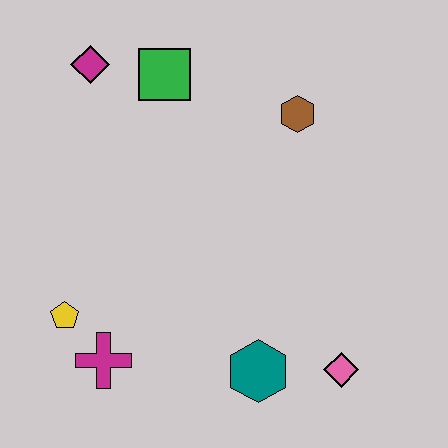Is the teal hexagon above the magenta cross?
No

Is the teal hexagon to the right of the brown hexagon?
No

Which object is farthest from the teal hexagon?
The magenta diamond is farthest from the teal hexagon.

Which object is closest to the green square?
The magenta diamond is closest to the green square.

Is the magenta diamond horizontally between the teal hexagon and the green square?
No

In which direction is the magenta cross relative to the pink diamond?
The magenta cross is to the left of the pink diamond.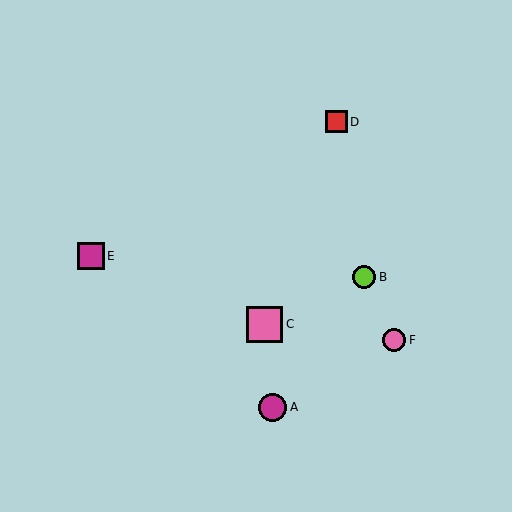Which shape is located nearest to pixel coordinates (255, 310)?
The pink square (labeled C) at (264, 324) is nearest to that location.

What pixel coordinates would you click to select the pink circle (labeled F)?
Click at (394, 340) to select the pink circle F.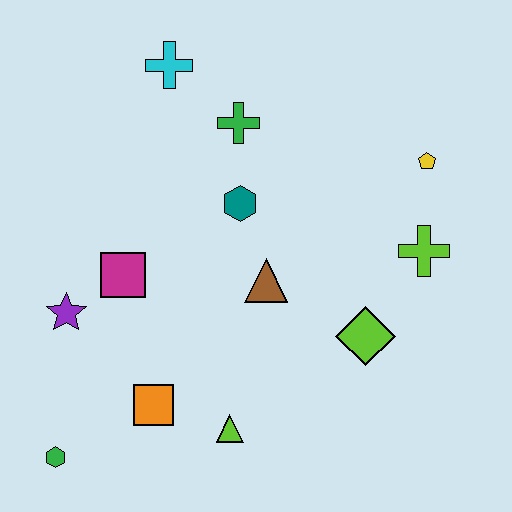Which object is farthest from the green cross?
The green hexagon is farthest from the green cross.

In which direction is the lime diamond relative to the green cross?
The lime diamond is below the green cross.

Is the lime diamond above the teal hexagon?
No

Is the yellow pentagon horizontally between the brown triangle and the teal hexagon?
No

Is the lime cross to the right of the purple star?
Yes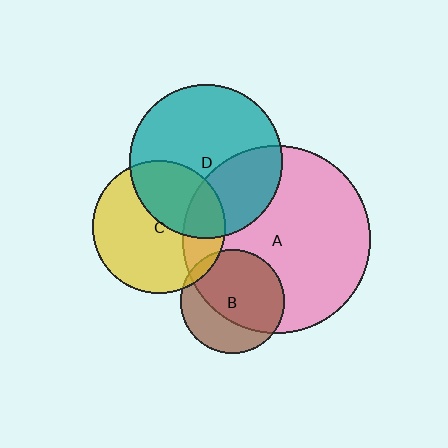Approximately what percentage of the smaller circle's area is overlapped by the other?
Approximately 5%.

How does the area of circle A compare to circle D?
Approximately 1.5 times.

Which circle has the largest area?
Circle A (pink).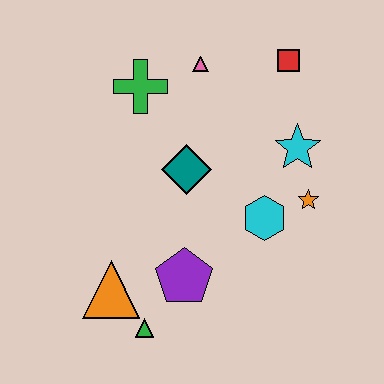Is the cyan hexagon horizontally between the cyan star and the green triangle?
Yes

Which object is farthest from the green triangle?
The red square is farthest from the green triangle.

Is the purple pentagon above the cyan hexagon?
No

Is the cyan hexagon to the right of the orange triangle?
Yes